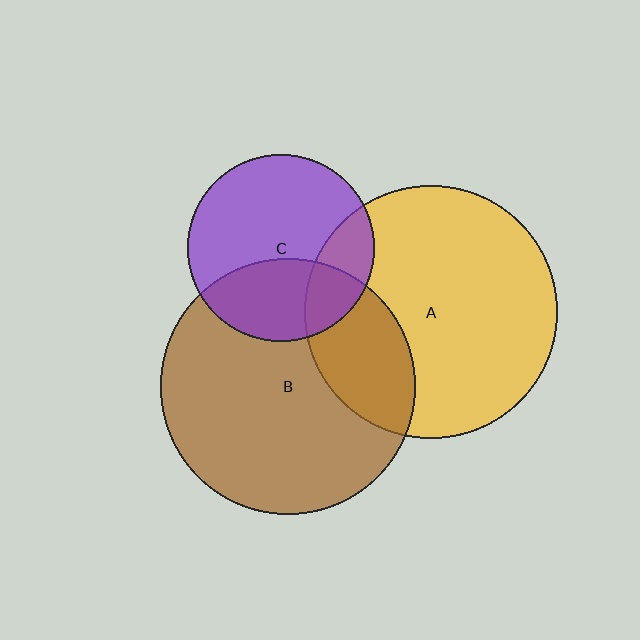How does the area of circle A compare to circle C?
Approximately 1.8 times.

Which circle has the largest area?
Circle B (brown).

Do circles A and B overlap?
Yes.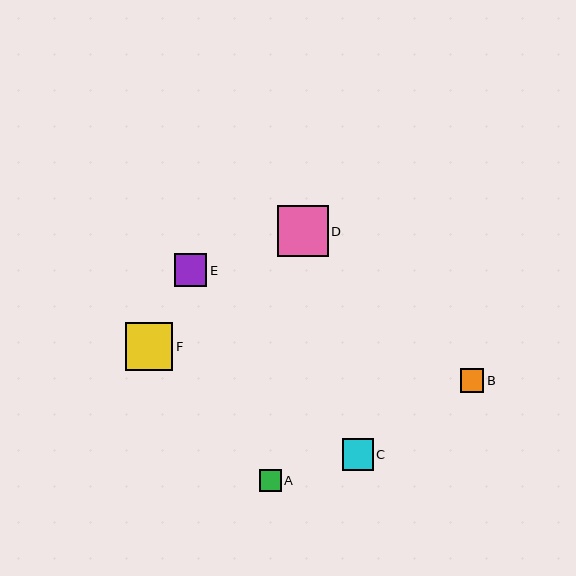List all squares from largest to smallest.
From largest to smallest: D, F, E, C, B, A.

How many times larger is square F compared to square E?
Square F is approximately 1.5 times the size of square E.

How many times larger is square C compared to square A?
Square C is approximately 1.4 times the size of square A.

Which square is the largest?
Square D is the largest with a size of approximately 51 pixels.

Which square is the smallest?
Square A is the smallest with a size of approximately 22 pixels.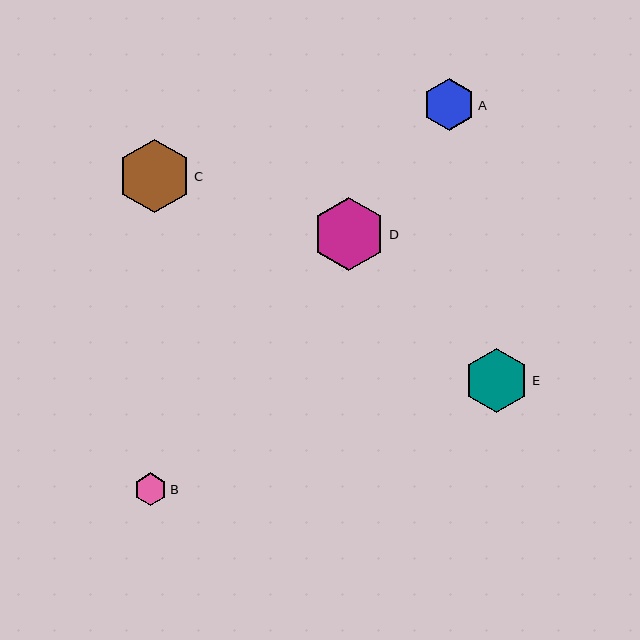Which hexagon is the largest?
Hexagon C is the largest with a size of approximately 73 pixels.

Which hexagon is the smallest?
Hexagon B is the smallest with a size of approximately 33 pixels.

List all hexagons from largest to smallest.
From largest to smallest: C, D, E, A, B.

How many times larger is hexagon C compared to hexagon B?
Hexagon C is approximately 2.2 times the size of hexagon B.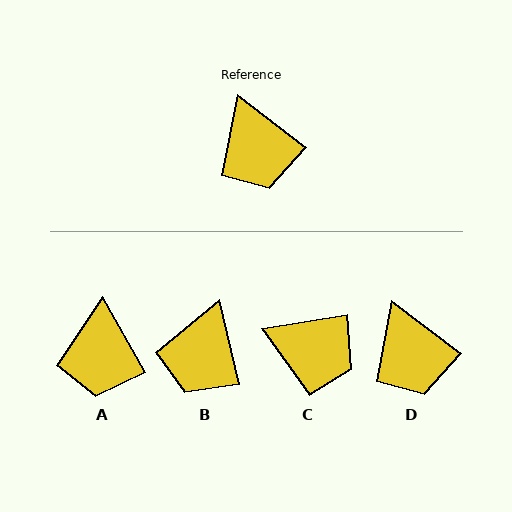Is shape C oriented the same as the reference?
No, it is off by about 46 degrees.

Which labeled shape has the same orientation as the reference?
D.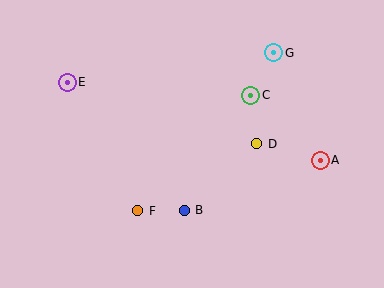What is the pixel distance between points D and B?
The distance between D and B is 99 pixels.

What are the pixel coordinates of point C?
Point C is at (251, 95).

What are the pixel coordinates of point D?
Point D is at (257, 144).